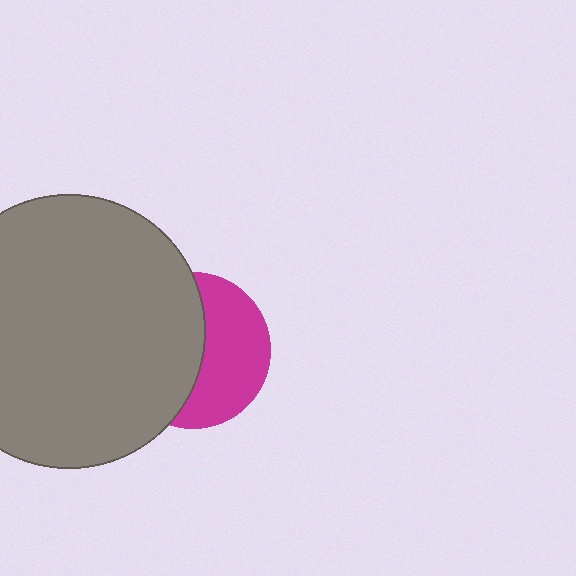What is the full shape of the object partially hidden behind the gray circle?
The partially hidden object is a magenta circle.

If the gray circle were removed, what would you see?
You would see the complete magenta circle.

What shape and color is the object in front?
The object in front is a gray circle.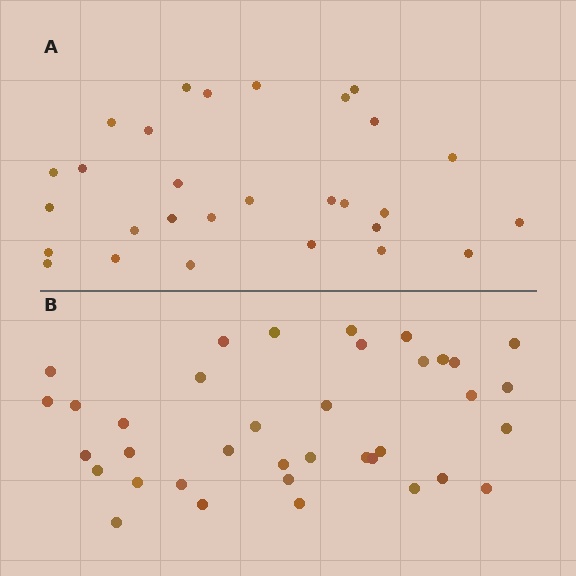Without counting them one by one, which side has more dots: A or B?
Region B (the bottom region) has more dots.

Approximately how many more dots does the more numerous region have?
Region B has roughly 8 or so more dots than region A.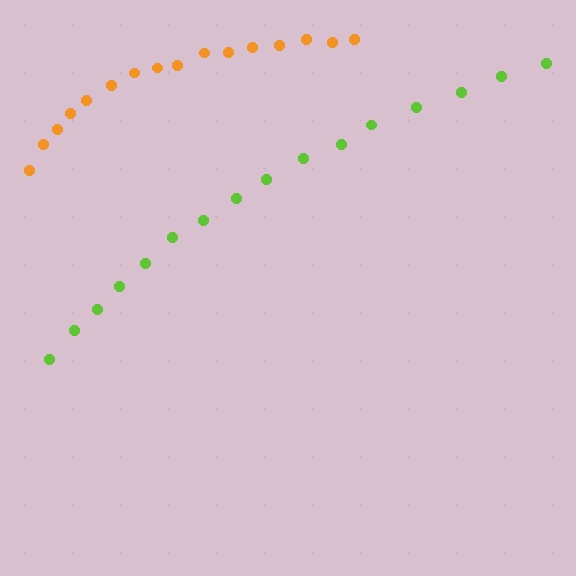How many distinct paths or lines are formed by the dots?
There are 2 distinct paths.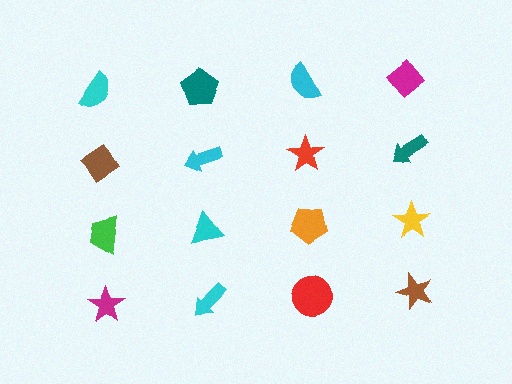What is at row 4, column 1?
A magenta star.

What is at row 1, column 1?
A cyan semicircle.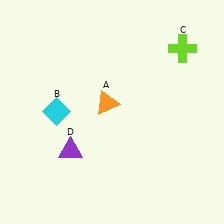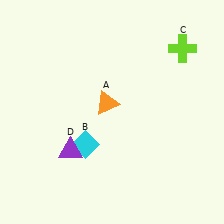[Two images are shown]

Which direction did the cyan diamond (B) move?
The cyan diamond (B) moved down.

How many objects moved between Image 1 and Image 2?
1 object moved between the two images.